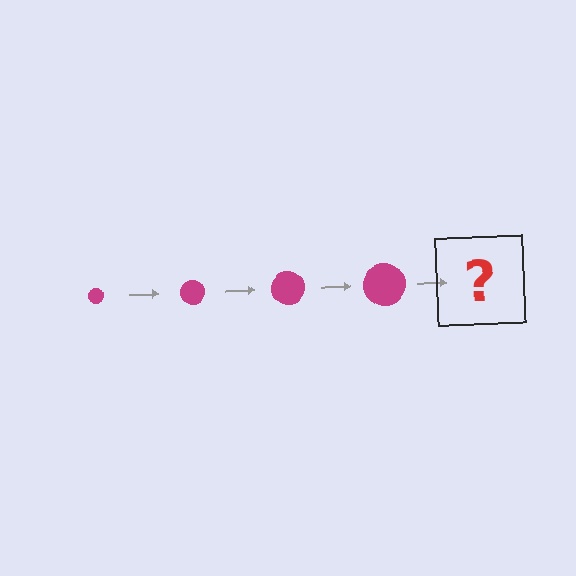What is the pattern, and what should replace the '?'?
The pattern is that the circle gets progressively larger each step. The '?' should be a magenta circle, larger than the previous one.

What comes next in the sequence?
The next element should be a magenta circle, larger than the previous one.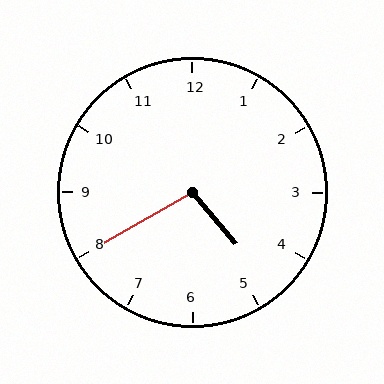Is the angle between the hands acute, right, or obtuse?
It is obtuse.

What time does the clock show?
4:40.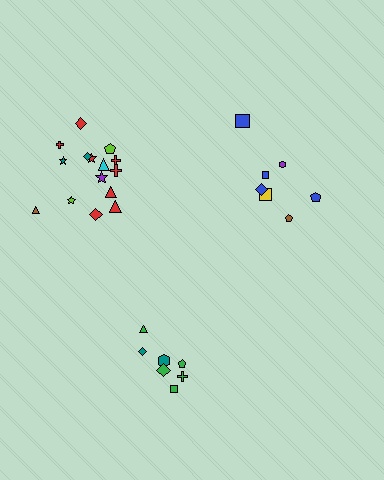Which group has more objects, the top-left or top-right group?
The top-left group.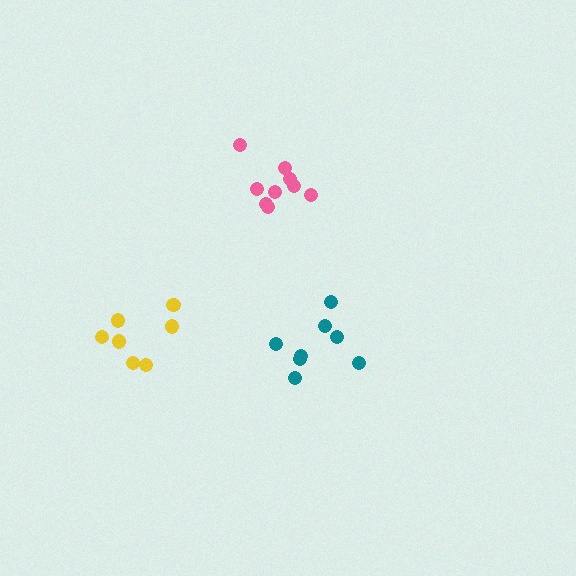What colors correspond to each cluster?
The clusters are colored: yellow, teal, pink.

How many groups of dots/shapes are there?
There are 3 groups.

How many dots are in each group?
Group 1: 7 dots, Group 2: 8 dots, Group 3: 9 dots (24 total).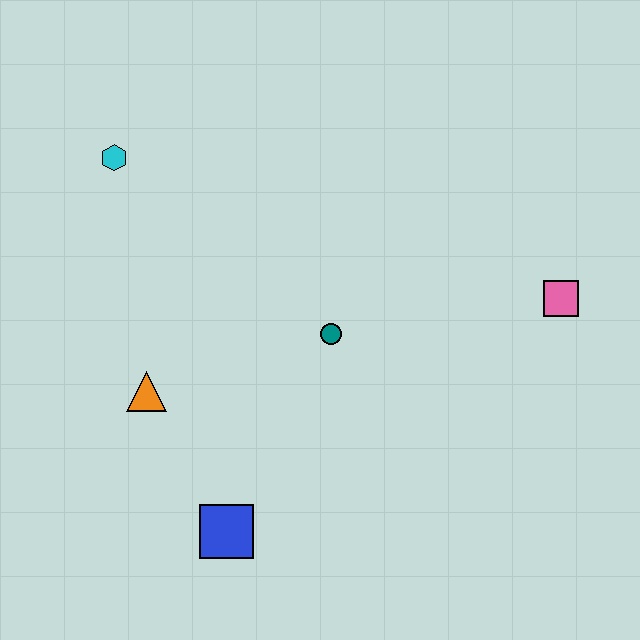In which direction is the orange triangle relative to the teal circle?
The orange triangle is to the left of the teal circle.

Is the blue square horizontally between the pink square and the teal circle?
No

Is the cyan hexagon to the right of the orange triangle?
No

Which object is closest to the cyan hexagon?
The orange triangle is closest to the cyan hexagon.